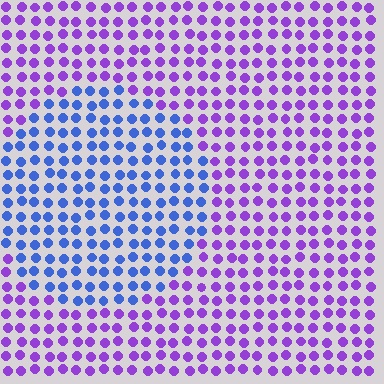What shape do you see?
I see a circle.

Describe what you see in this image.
The image is filled with small purple elements in a uniform arrangement. A circle-shaped region is visible where the elements are tinted to a slightly different hue, forming a subtle color boundary.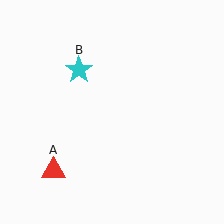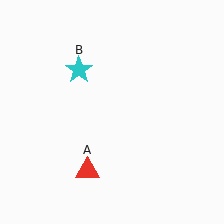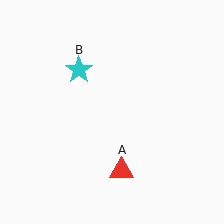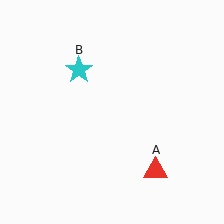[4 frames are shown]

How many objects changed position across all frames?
1 object changed position: red triangle (object A).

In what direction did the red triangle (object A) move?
The red triangle (object A) moved right.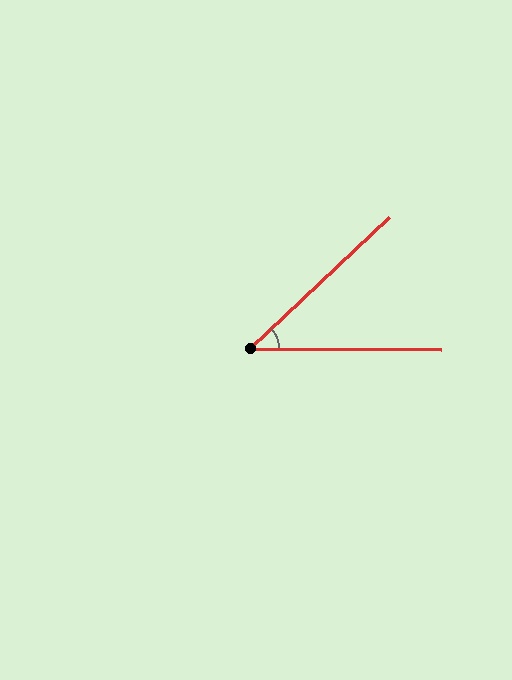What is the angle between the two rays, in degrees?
Approximately 44 degrees.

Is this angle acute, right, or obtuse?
It is acute.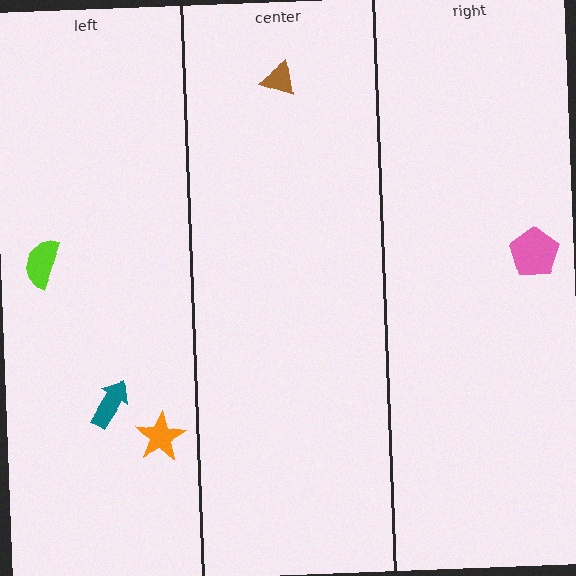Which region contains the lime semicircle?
The left region.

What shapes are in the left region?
The teal arrow, the lime semicircle, the orange star.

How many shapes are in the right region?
1.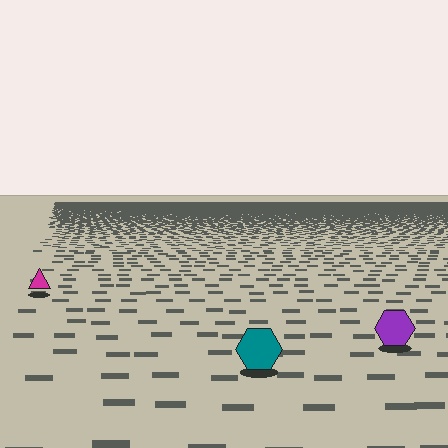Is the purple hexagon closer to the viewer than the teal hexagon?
No. The teal hexagon is closer — you can tell from the texture gradient: the ground texture is coarser near it.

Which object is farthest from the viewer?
The magenta triangle is farthest from the viewer. It appears smaller and the ground texture around it is denser.